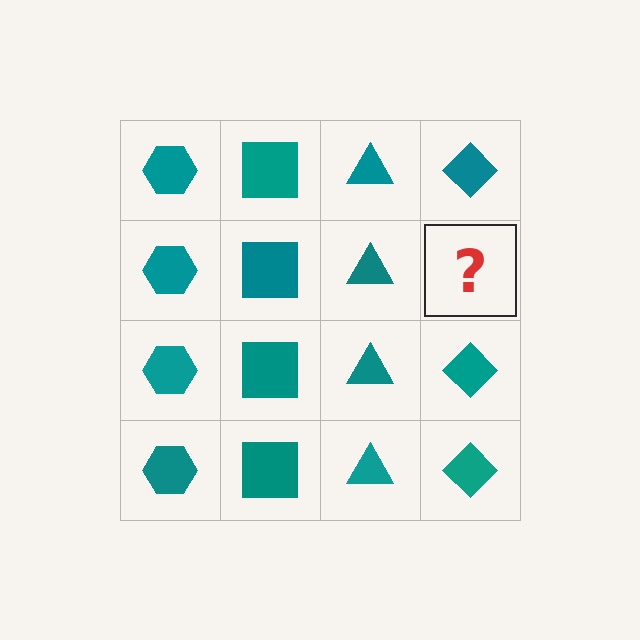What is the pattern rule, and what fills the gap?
The rule is that each column has a consistent shape. The gap should be filled with a teal diamond.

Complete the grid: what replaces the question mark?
The question mark should be replaced with a teal diamond.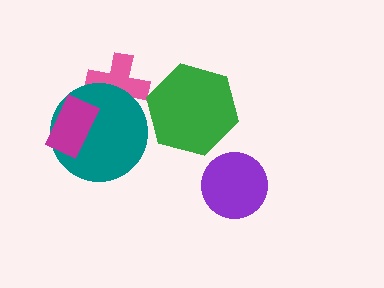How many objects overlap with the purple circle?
0 objects overlap with the purple circle.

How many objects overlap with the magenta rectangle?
1 object overlaps with the magenta rectangle.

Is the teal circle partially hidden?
Yes, it is partially covered by another shape.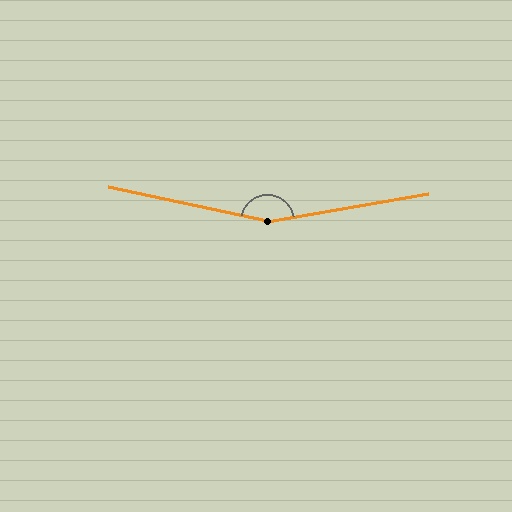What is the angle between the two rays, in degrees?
Approximately 158 degrees.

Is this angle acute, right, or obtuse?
It is obtuse.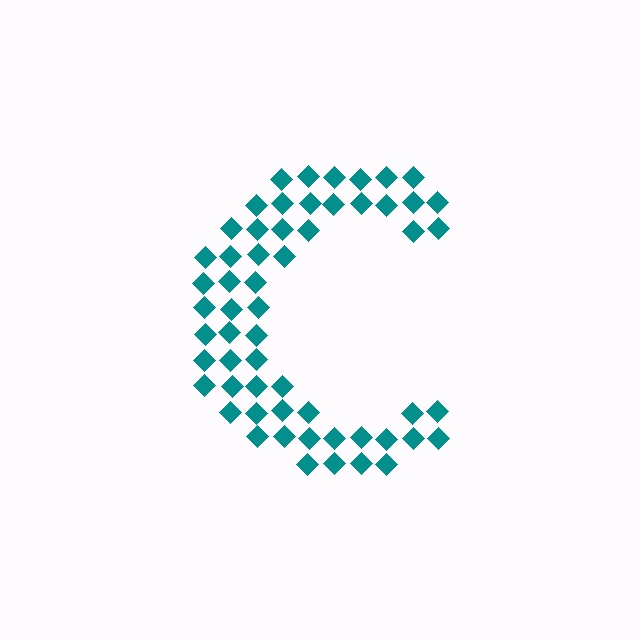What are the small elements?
The small elements are diamonds.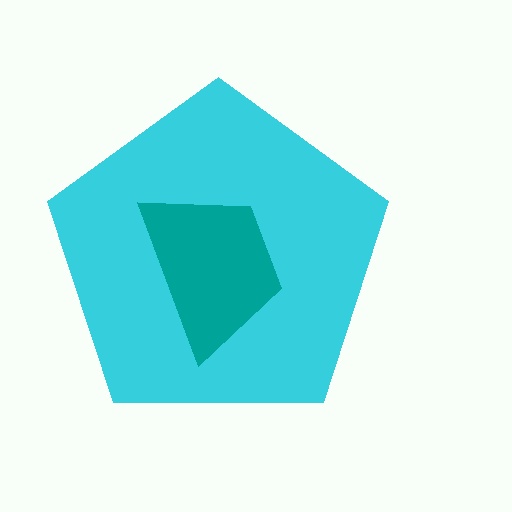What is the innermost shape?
The teal trapezoid.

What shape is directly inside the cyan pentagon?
The teal trapezoid.